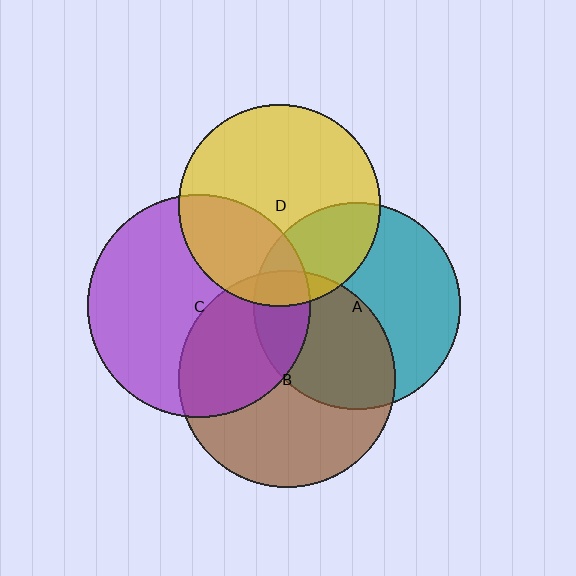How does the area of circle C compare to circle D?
Approximately 1.2 times.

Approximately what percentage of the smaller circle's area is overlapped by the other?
Approximately 30%.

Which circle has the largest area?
Circle C (purple).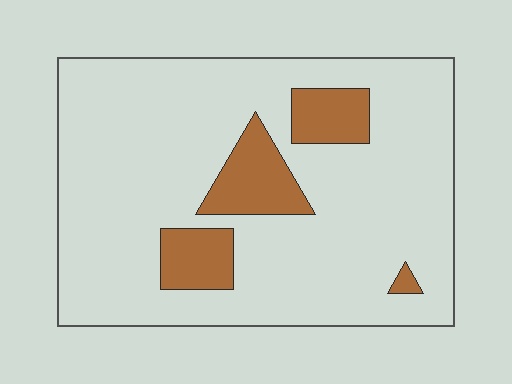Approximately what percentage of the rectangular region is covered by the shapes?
Approximately 15%.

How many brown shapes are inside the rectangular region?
4.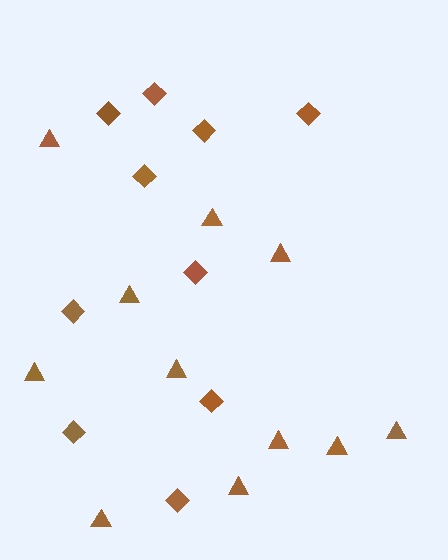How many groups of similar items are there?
There are 2 groups: one group of triangles (11) and one group of diamonds (10).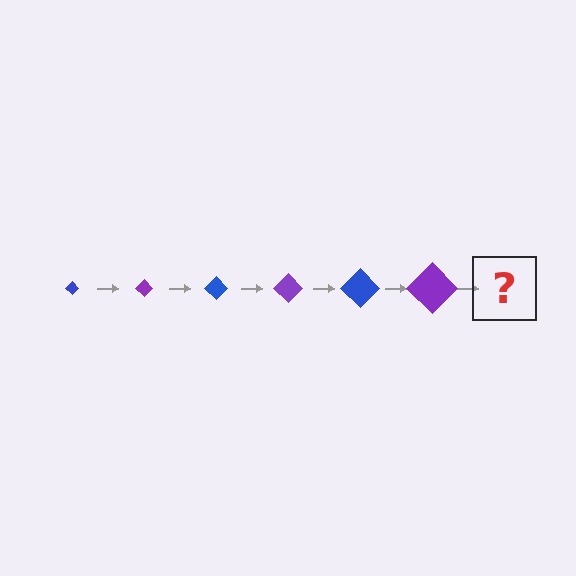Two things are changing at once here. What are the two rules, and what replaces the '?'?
The two rules are that the diamond grows larger each step and the color cycles through blue and purple. The '?' should be a blue diamond, larger than the previous one.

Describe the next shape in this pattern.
It should be a blue diamond, larger than the previous one.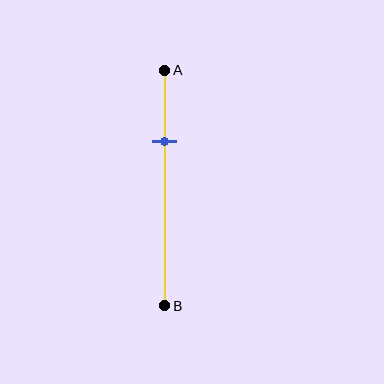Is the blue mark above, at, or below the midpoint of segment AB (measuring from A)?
The blue mark is above the midpoint of segment AB.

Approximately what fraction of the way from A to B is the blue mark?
The blue mark is approximately 30% of the way from A to B.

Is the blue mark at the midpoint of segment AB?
No, the mark is at about 30% from A, not at the 50% midpoint.